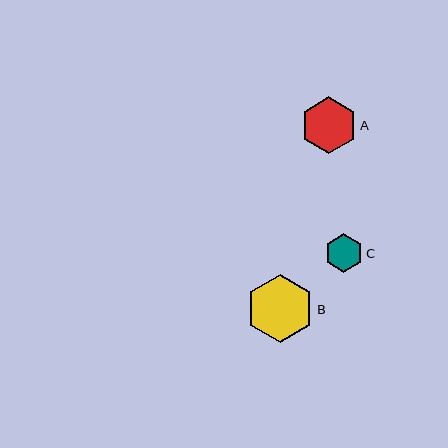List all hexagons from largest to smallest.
From largest to smallest: B, A, C.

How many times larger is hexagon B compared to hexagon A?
Hexagon B is approximately 1.2 times the size of hexagon A.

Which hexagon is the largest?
Hexagon B is the largest with a size of approximately 69 pixels.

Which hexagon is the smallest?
Hexagon C is the smallest with a size of approximately 39 pixels.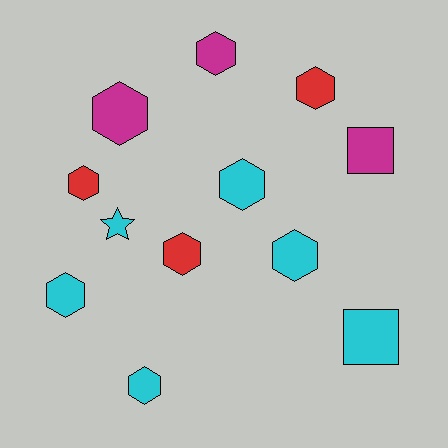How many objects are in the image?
There are 12 objects.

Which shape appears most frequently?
Hexagon, with 9 objects.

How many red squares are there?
There are no red squares.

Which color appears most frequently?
Cyan, with 6 objects.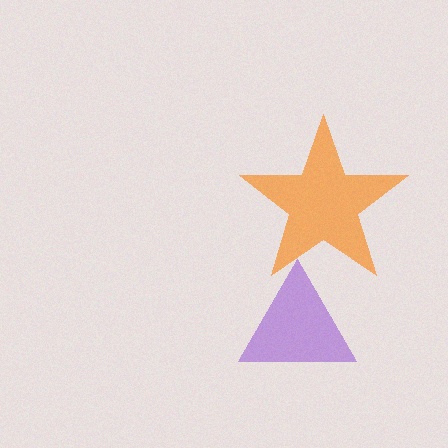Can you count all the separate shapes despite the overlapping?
Yes, there are 2 separate shapes.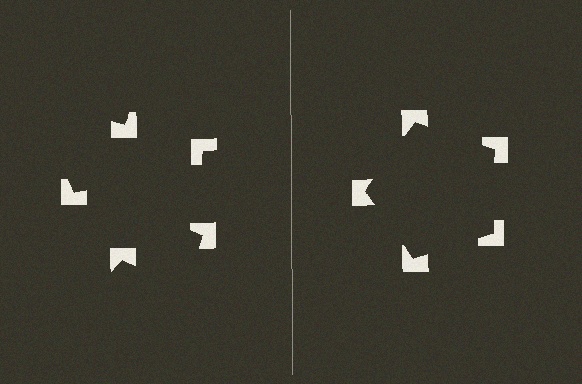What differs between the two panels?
The notched squares are positioned identically on both sides; only the wedge orientations differ. On the right they align to a pentagon; on the left they are misaligned.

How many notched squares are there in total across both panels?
10 — 5 on each side.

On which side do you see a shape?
An illusory pentagon appears on the right side. On the left side the wedge cuts are rotated, so no coherent shape forms.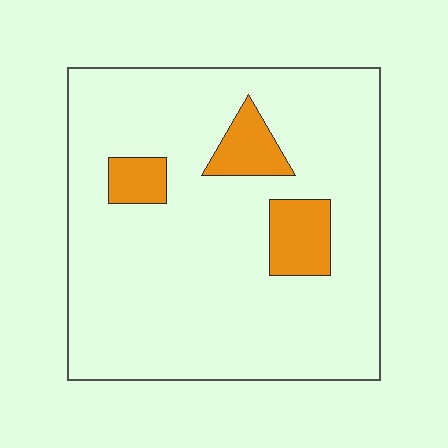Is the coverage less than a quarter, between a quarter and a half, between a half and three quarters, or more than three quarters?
Less than a quarter.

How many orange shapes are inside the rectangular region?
3.